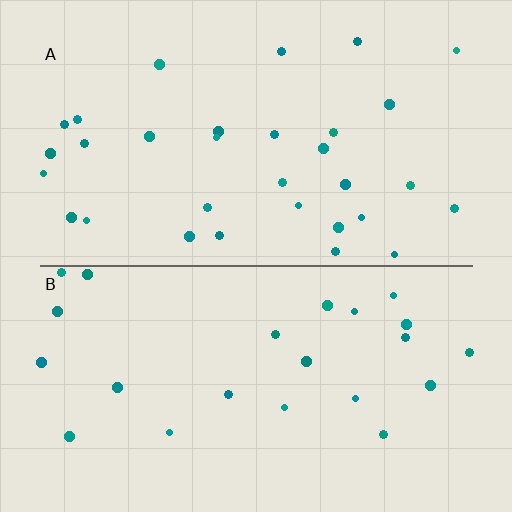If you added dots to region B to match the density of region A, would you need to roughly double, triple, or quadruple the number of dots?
Approximately double.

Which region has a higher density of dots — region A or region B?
A (the top).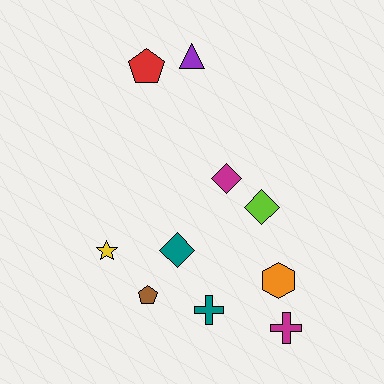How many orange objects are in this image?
There is 1 orange object.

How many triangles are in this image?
There is 1 triangle.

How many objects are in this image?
There are 10 objects.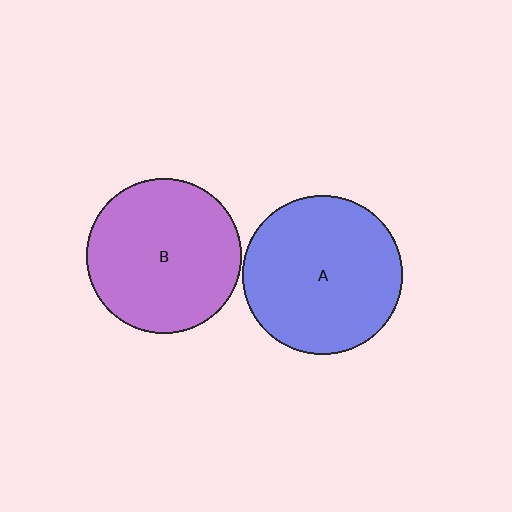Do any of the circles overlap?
No, none of the circles overlap.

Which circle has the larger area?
Circle A (blue).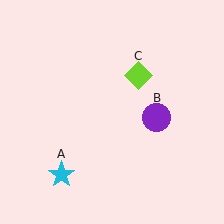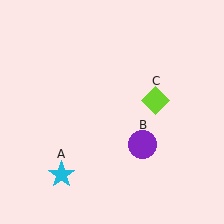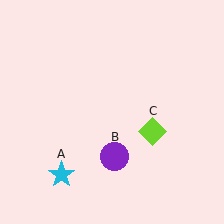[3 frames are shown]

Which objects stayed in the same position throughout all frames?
Cyan star (object A) remained stationary.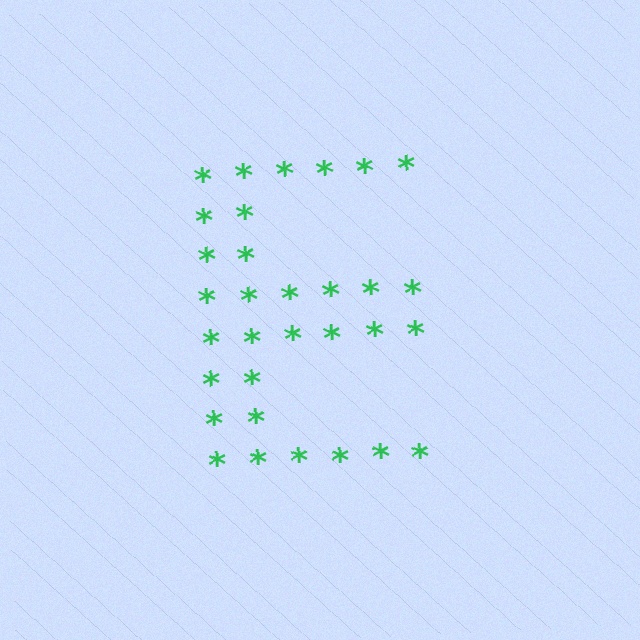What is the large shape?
The large shape is the letter E.